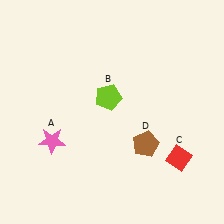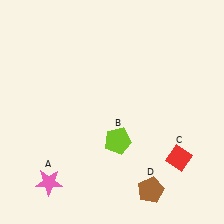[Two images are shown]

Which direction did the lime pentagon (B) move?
The lime pentagon (B) moved down.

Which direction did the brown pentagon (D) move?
The brown pentagon (D) moved down.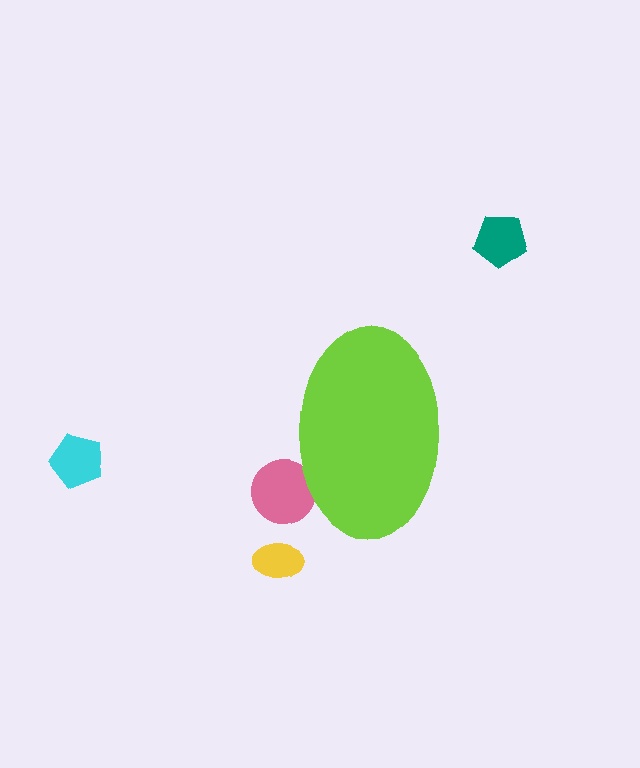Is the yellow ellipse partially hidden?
No, the yellow ellipse is fully visible.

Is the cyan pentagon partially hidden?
No, the cyan pentagon is fully visible.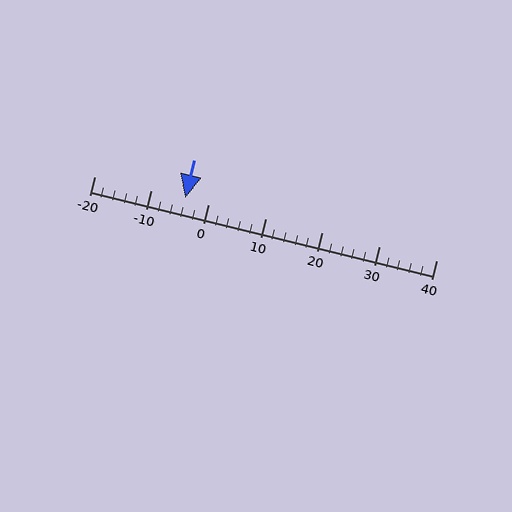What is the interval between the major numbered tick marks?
The major tick marks are spaced 10 units apart.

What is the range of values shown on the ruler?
The ruler shows values from -20 to 40.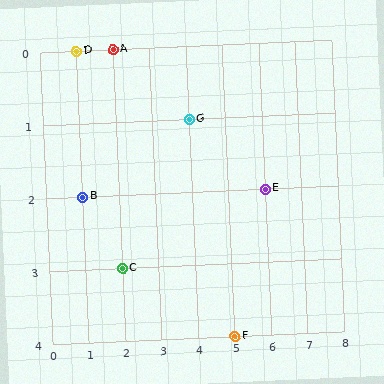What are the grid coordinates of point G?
Point G is at grid coordinates (4, 1).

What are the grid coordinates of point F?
Point F is at grid coordinates (5, 4).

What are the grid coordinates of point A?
Point A is at grid coordinates (2, 0).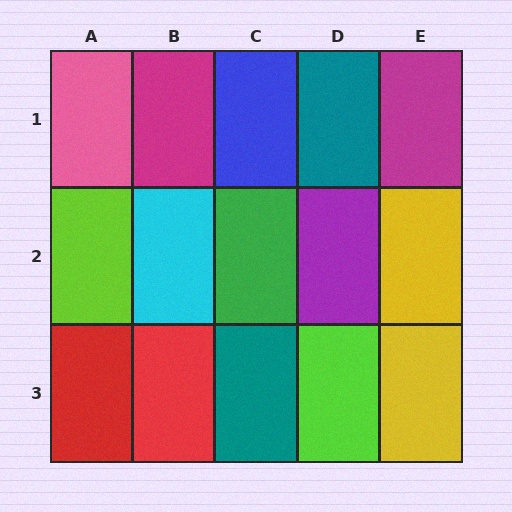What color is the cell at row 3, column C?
Teal.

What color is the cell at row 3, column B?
Red.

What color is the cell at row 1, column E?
Magenta.